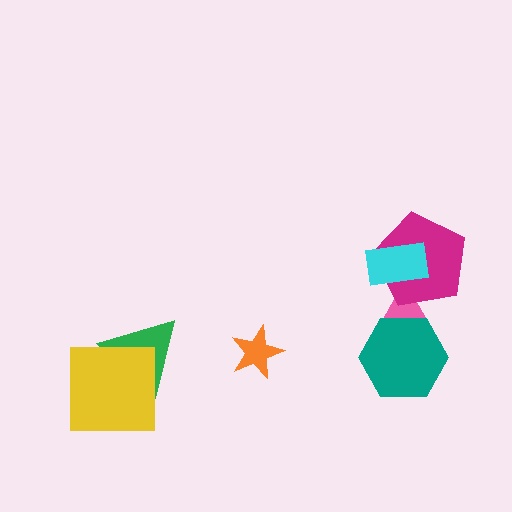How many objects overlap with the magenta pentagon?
2 objects overlap with the magenta pentagon.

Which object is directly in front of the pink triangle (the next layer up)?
The magenta pentagon is directly in front of the pink triangle.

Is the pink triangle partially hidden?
Yes, it is partially covered by another shape.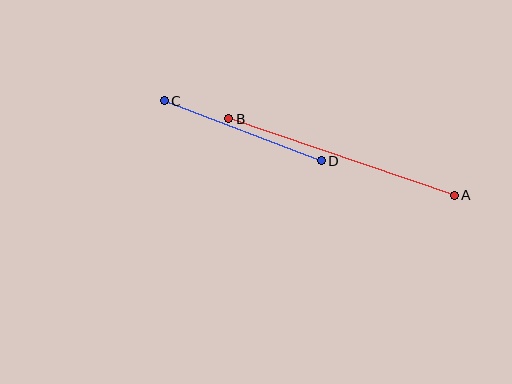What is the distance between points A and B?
The distance is approximately 238 pixels.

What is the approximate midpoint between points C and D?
The midpoint is at approximately (243, 131) pixels.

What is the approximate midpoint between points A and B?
The midpoint is at approximately (341, 157) pixels.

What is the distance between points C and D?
The distance is approximately 168 pixels.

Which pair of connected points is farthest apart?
Points A and B are farthest apart.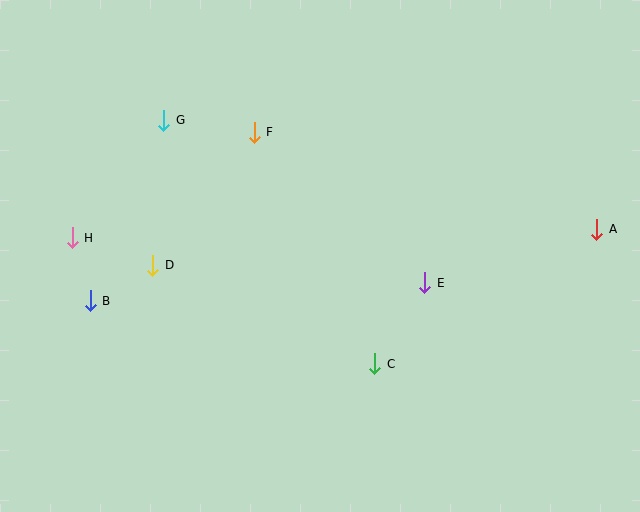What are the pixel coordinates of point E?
Point E is at (425, 283).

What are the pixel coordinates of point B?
Point B is at (90, 301).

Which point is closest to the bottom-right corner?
Point A is closest to the bottom-right corner.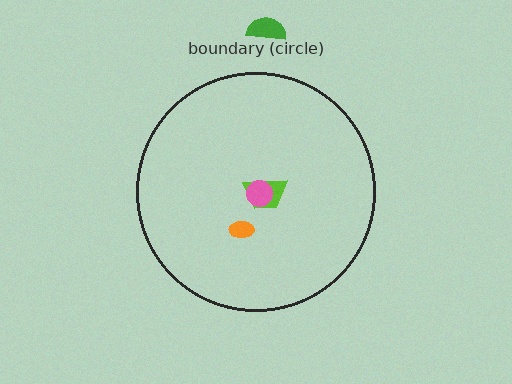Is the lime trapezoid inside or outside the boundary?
Inside.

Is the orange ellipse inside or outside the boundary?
Inside.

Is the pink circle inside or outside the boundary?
Inside.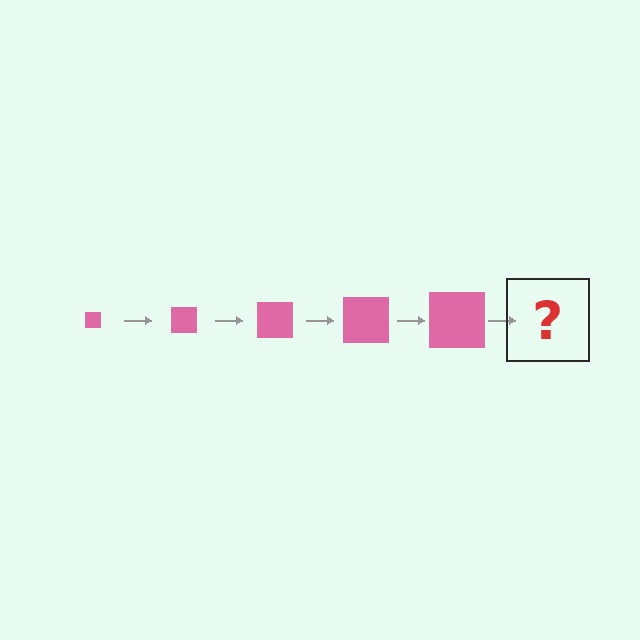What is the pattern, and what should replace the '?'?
The pattern is that the square gets progressively larger each step. The '?' should be a pink square, larger than the previous one.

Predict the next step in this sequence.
The next step is a pink square, larger than the previous one.